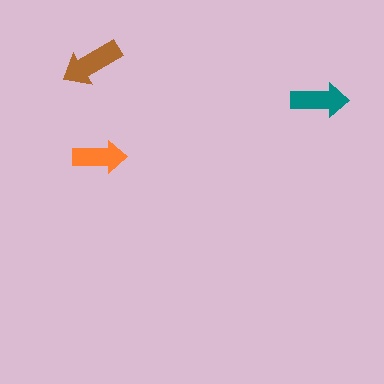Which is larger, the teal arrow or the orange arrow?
The teal one.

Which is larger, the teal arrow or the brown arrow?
The brown one.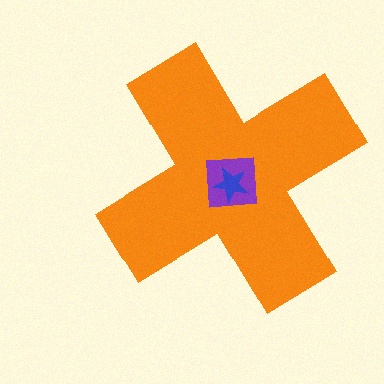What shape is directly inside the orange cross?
The purple square.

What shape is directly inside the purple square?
The blue star.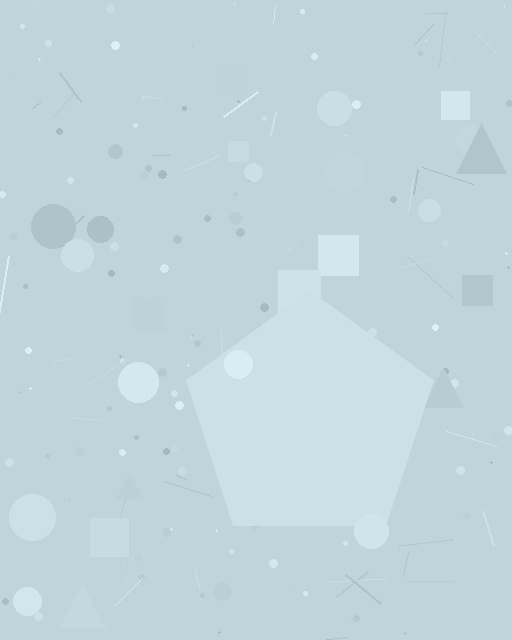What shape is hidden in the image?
A pentagon is hidden in the image.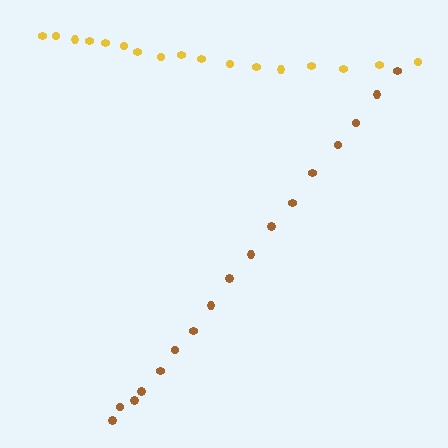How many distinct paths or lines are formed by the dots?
There are 2 distinct paths.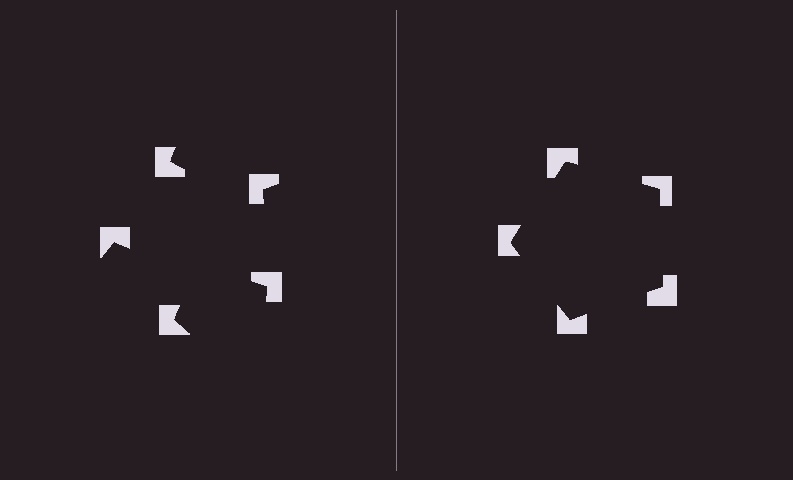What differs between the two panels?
The notched squares are positioned identically on both sides; only the wedge orientations differ. On the right they align to a pentagon; on the left they are misaligned.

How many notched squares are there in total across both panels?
10 — 5 on each side.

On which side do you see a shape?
An illusory pentagon appears on the right side. On the left side the wedge cuts are rotated, so no coherent shape forms.